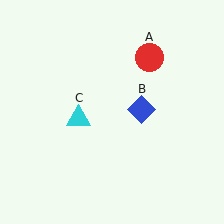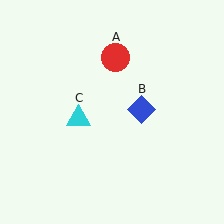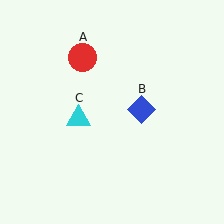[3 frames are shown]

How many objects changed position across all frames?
1 object changed position: red circle (object A).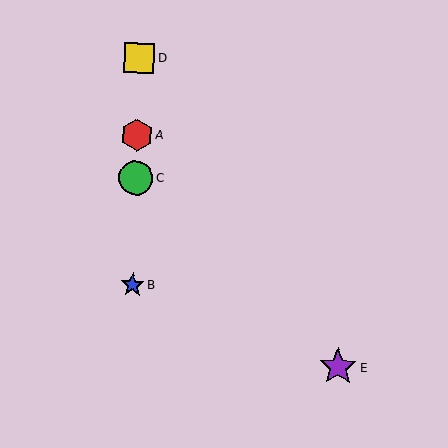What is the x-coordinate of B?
Object B is at x≈133.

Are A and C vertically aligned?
Yes, both are at x≈137.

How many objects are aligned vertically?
4 objects (A, B, C, D) are aligned vertically.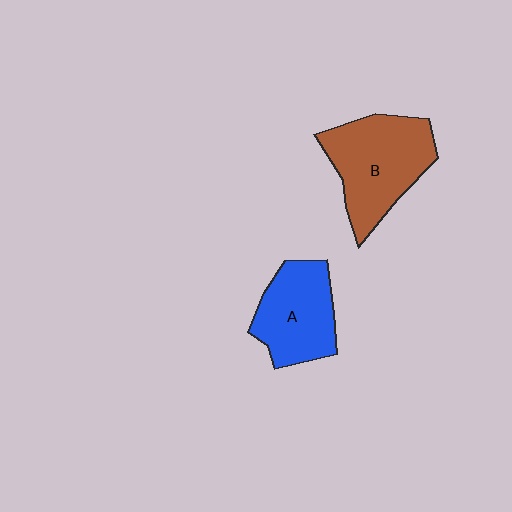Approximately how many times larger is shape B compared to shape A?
Approximately 1.3 times.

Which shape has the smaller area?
Shape A (blue).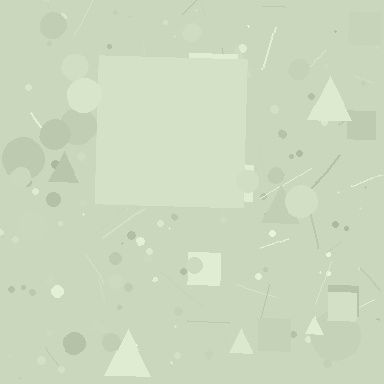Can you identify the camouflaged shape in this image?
The camouflaged shape is a square.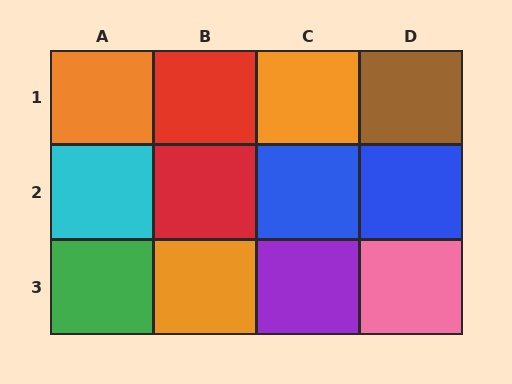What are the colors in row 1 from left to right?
Orange, red, orange, brown.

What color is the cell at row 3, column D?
Pink.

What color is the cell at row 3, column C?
Purple.